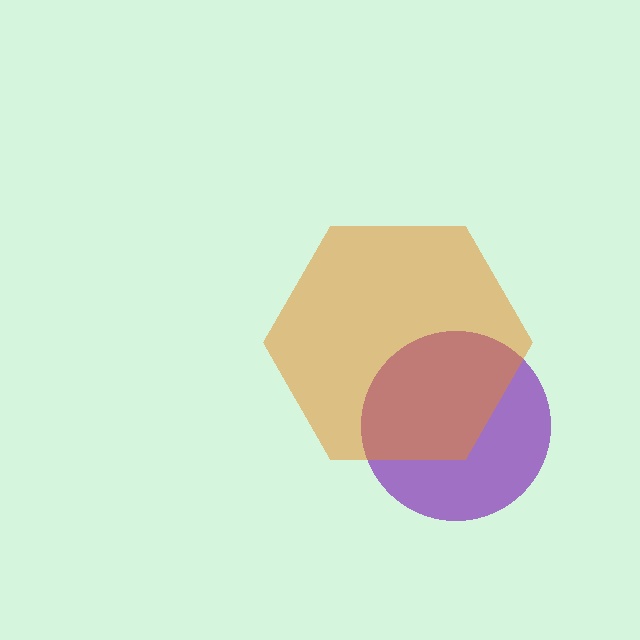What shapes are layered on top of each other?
The layered shapes are: a purple circle, an orange hexagon.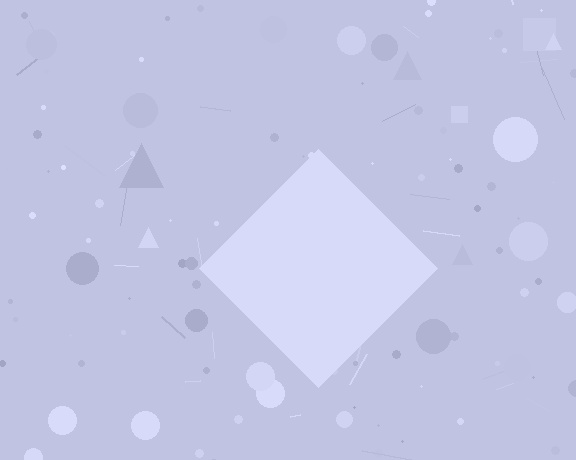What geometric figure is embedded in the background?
A diamond is embedded in the background.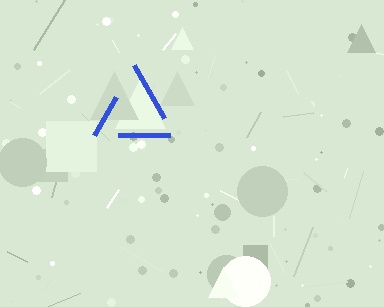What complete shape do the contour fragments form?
The contour fragments form a triangle.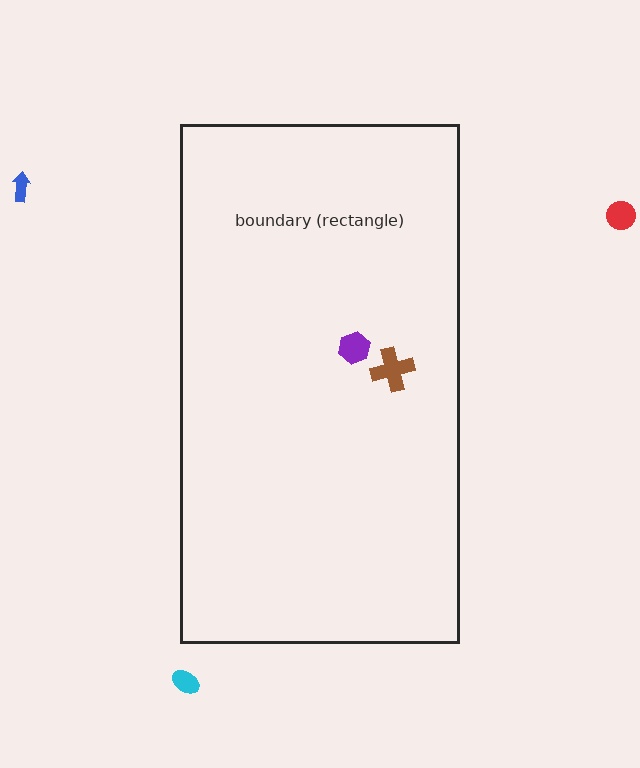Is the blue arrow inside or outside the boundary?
Outside.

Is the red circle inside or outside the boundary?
Outside.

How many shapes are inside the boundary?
2 inside, 3 outside.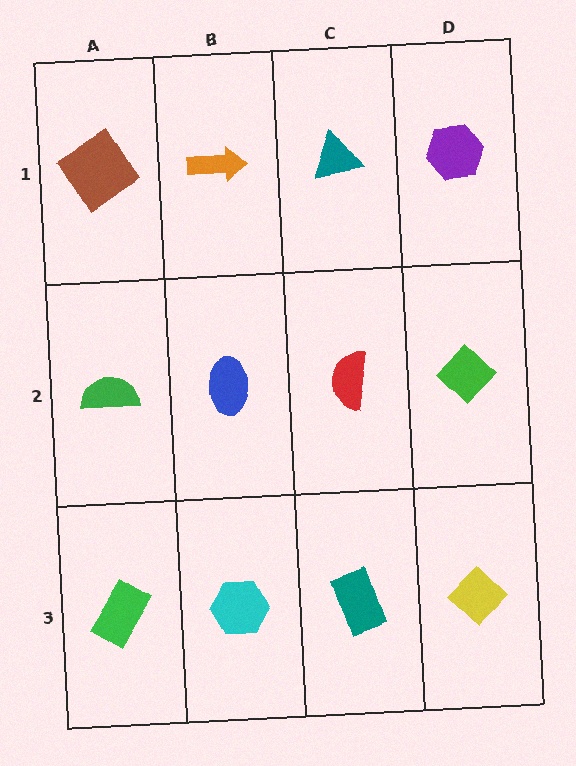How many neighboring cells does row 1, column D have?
2.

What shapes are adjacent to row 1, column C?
A red semicircle (row 2, column C), an orange arrow (row 1, column B), a purple hexagon (row 1, column D).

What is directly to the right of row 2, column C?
A green diamond.